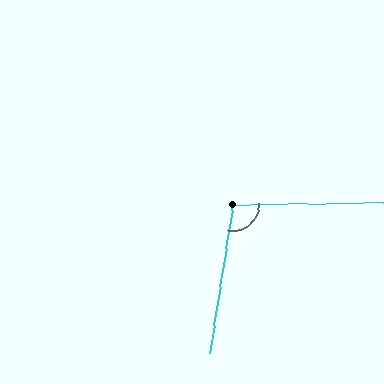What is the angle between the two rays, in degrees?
Approximately 99 degrees.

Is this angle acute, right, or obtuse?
It is obtuse.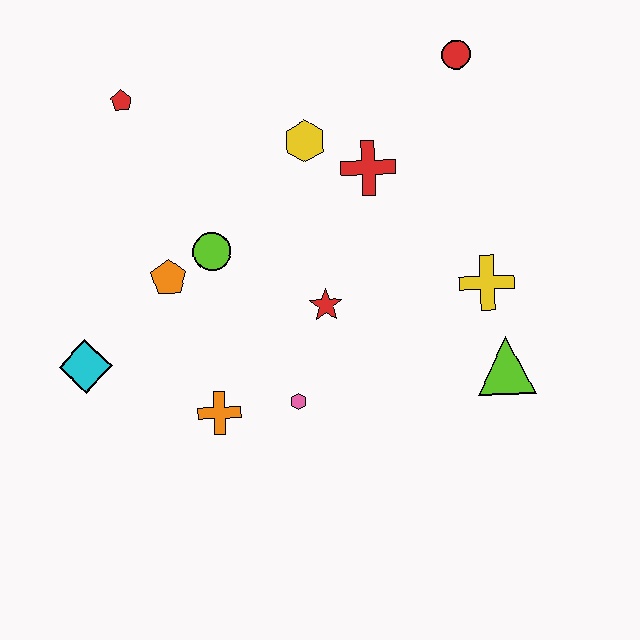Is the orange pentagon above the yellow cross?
Yes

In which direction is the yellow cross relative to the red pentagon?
The yellow cross is to the right of the red pentagon.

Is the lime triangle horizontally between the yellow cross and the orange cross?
No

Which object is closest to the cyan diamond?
The orange pentagon is closest to the cyan diamond.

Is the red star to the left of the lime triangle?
Yes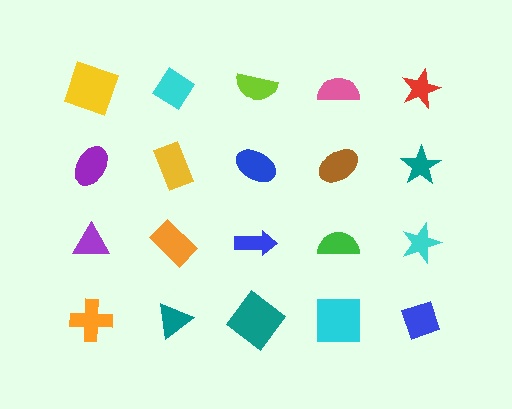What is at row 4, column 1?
An orange cross.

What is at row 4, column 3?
A teal diamond.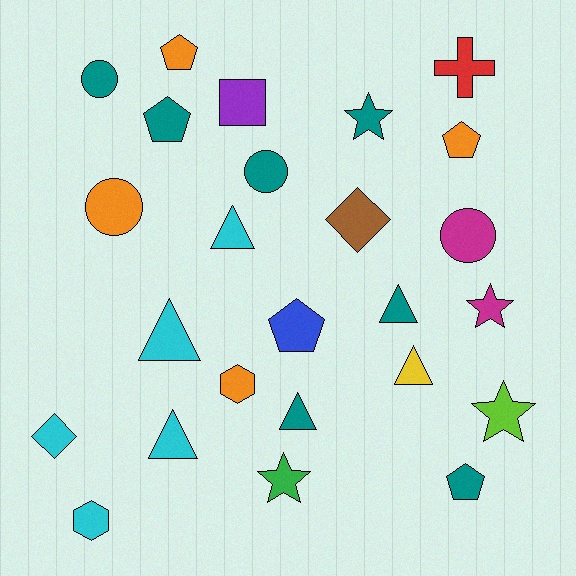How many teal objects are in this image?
There are 7 teal objects.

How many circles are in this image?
There are 4 circles.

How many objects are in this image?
There are 25 objects.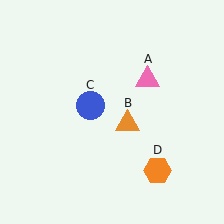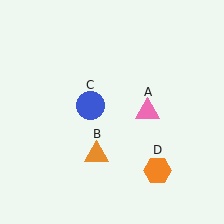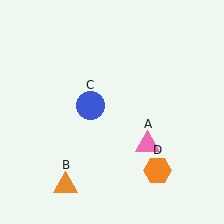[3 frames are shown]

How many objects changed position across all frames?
2 objects changed position: pink triangle (object A), orange triangle (object B).